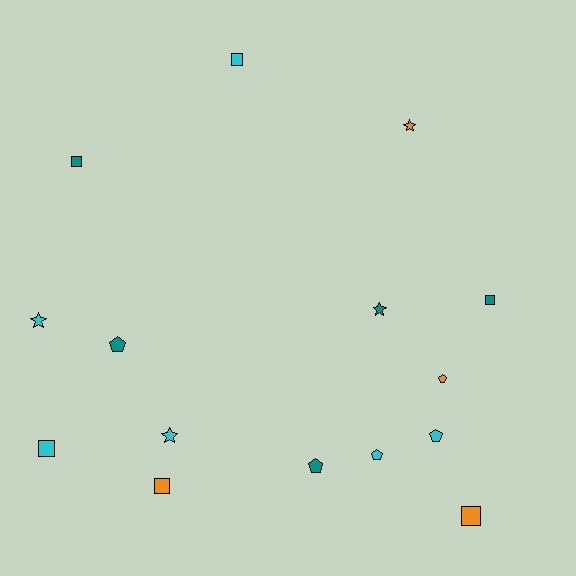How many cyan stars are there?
There are 2 cyan stars.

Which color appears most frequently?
Cyan, with 6 objects.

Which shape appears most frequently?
Square, with 6 objects.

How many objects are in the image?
There are 15 objects.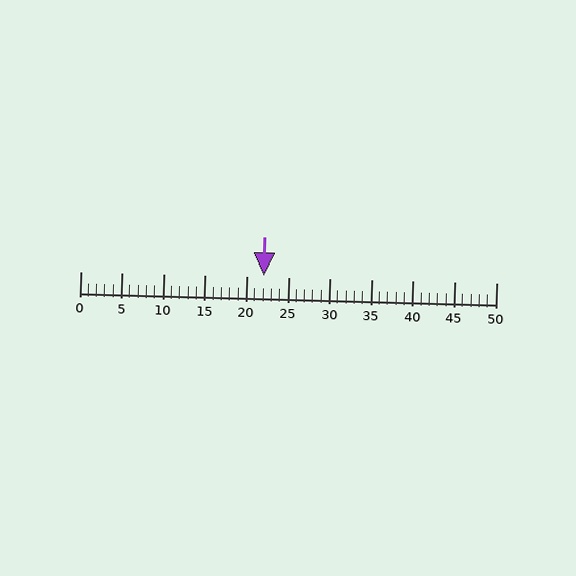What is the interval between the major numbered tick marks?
The major tick marks are spaced 5 units apart.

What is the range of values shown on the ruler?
The ruler shows values from 0 to 50.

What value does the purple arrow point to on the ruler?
The purple arrow points to approximately 22.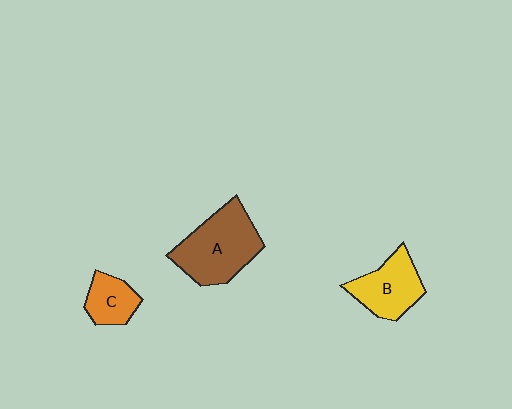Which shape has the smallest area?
Shape C (orange).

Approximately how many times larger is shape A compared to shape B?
Approximately 1.5 times.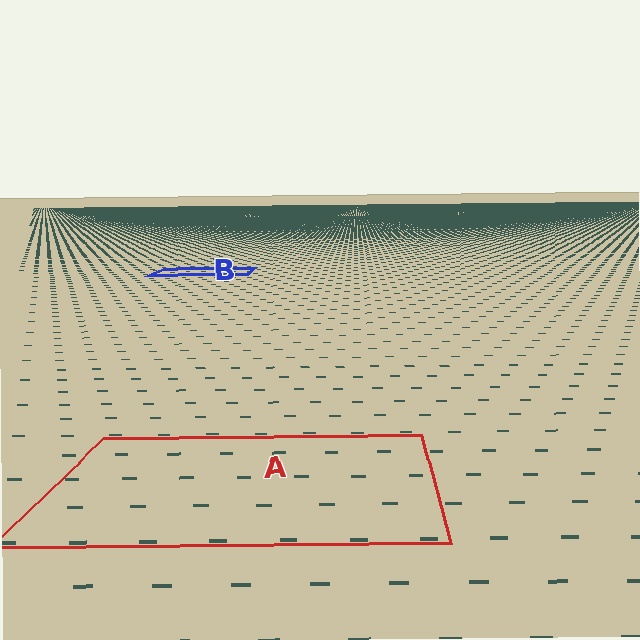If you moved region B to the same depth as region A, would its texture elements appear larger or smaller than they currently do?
They would appear larger. At a closer depth, the same texture elements are projected at a bigger on-screen size.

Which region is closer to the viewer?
Region A is closer. The texture elements there are larger and more spread out.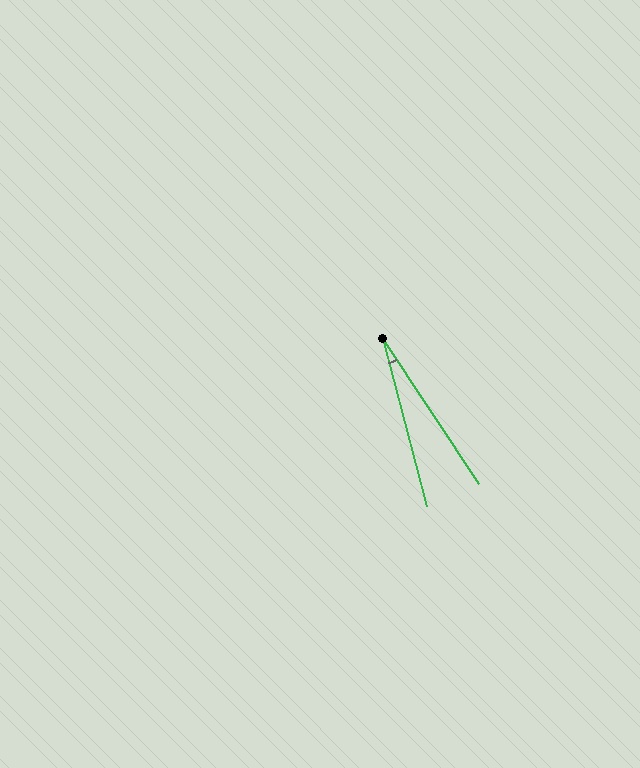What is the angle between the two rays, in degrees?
Approximately 19 degrees.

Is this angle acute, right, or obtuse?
It is acute.